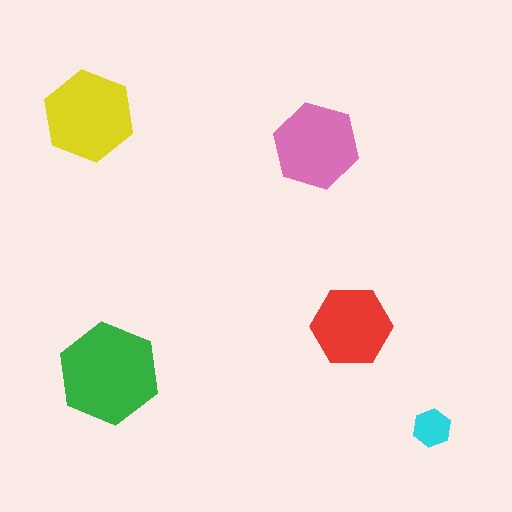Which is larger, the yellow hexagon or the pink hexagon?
The yellow one.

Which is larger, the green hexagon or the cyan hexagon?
The green one.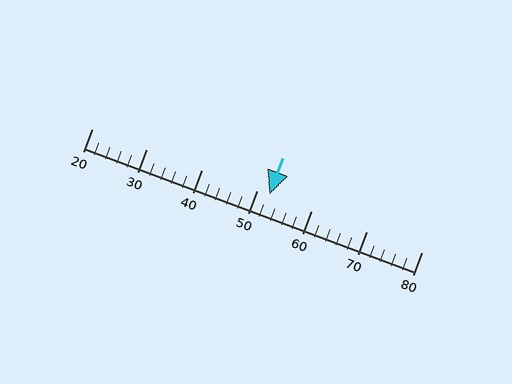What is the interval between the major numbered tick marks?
The major tick marks are spaced 10 units apart.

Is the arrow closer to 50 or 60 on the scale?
The arrow is closer to 50.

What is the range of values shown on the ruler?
The ruler shows values from 20 to 80.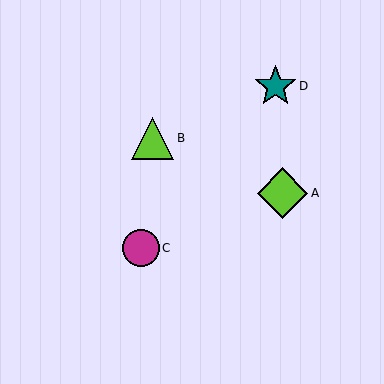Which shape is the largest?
The lime diamond (labeled A) is the largest.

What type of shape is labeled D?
Shape D is a teal star.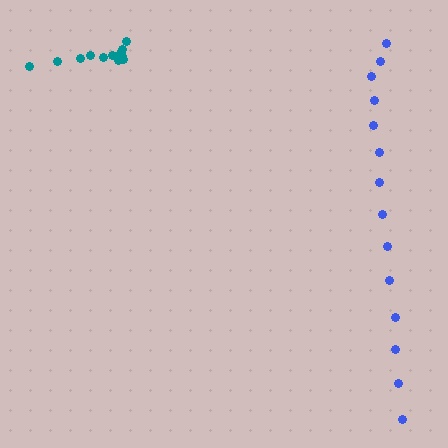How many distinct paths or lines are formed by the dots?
There are 2 distinct paths.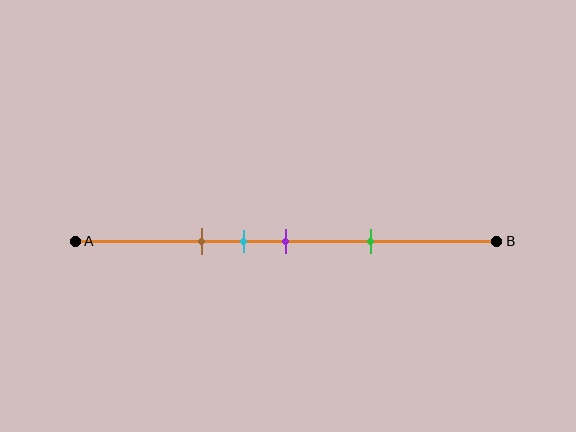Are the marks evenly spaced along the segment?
No, the marks are not evenly spaced.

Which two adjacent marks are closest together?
The cyan and purple marks are the closest adjacent pair.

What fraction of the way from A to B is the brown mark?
The brown mark is approximately 30% (0.3) of the way from A to B.